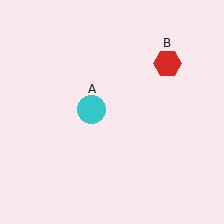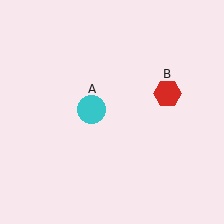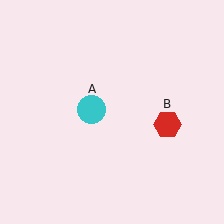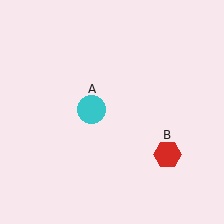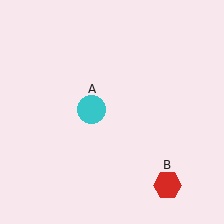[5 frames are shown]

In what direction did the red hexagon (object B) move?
The red hexagon (object B) moved down.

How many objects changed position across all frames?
1 object changed position: red hexagon (object B).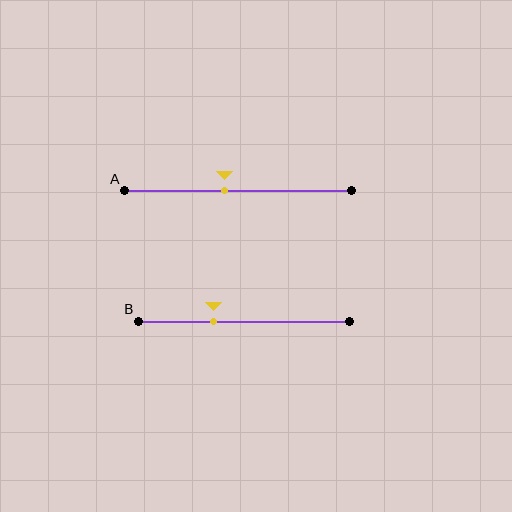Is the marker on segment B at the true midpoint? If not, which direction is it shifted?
No, the marker on segment B is shifted to the left by about 14% of the segment length.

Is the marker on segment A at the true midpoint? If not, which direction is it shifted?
No, the marker on segment A is shifted to the left by about 6% of the segment length.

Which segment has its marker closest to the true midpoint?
Segment A has its marker closest to the true midpoint.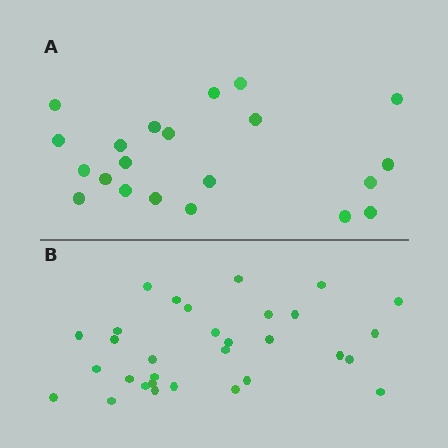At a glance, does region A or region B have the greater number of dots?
Region B (the bottom region) has more dots.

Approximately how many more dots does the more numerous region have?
Region B has roughly 10 or so more dots than region A.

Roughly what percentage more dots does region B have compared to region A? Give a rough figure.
About 50% more.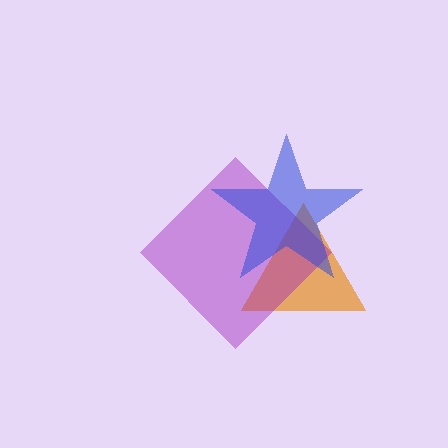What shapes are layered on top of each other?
The layered shapes are: an orange triangle, a purple diamond, a blue star.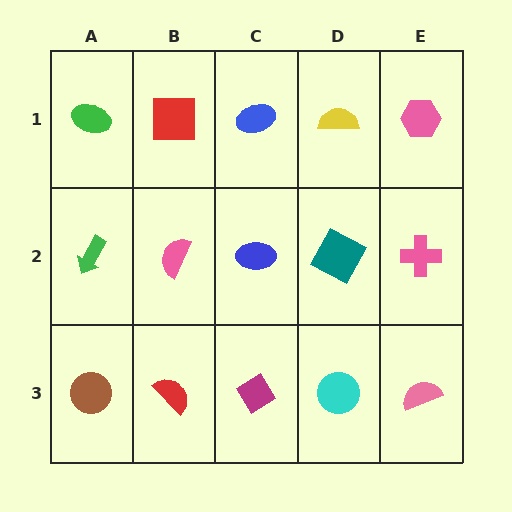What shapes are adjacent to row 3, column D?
A teal square (row 2, column D), a magenta diamond (row 3, column C), a pink semicircle (row 3, column E).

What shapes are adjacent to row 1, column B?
A pink semicircle (row 2, column B), a green ellipse (row 1, column A), a blue ellipse (row 1, column C).